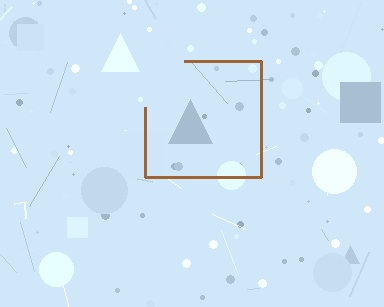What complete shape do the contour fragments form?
The contour fragments form a square.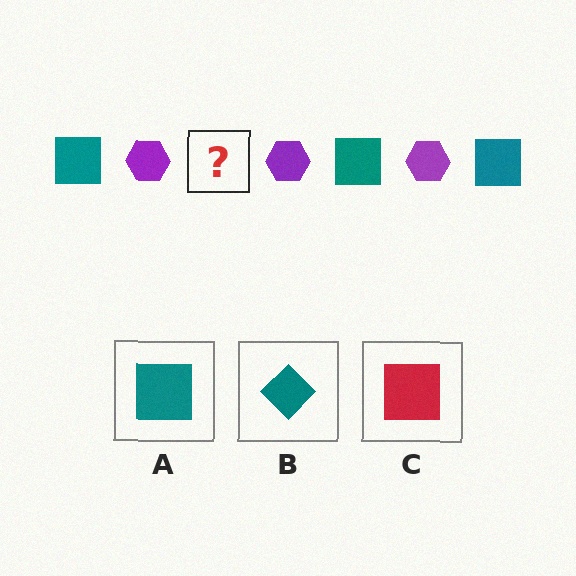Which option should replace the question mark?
Option A.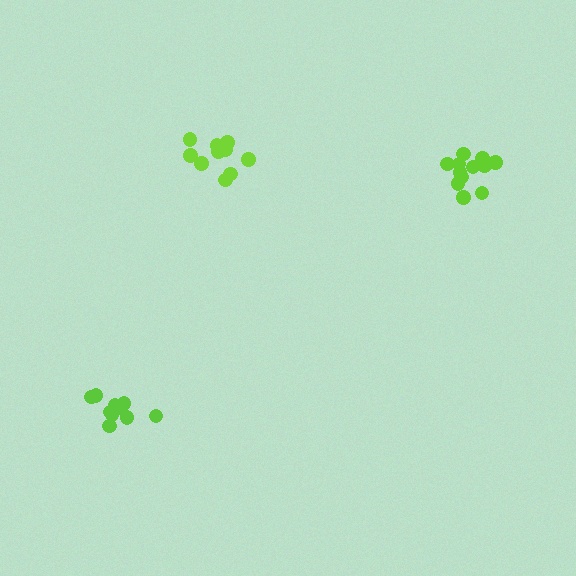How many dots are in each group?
Group 1: 10 dots, Group 2: 13 dots, Group 3: 10 dots (33 total).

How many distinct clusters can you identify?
There are 3 distinct clusters.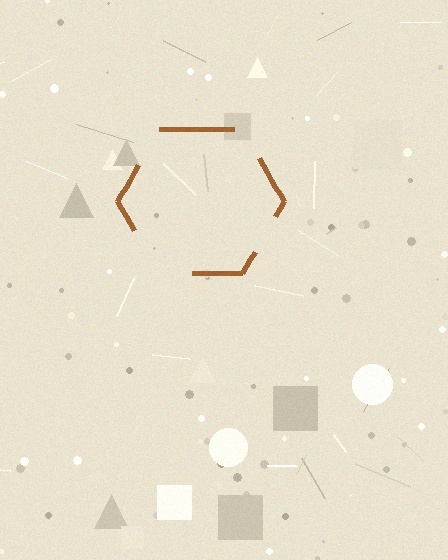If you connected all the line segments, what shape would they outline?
They would outline a hexagon.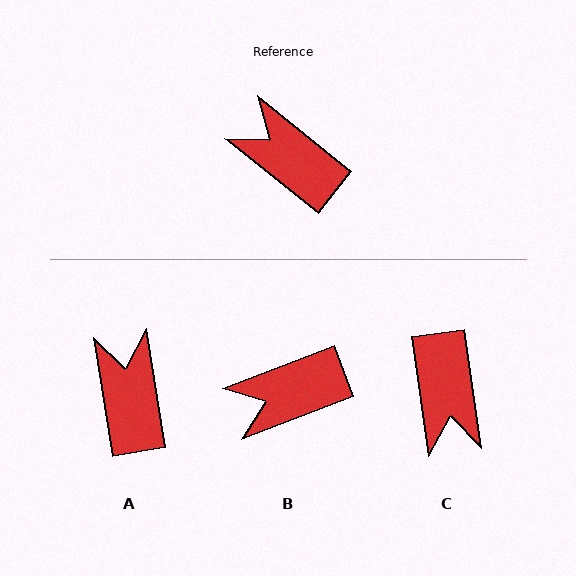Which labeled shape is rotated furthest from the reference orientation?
C, about 137 degrees away.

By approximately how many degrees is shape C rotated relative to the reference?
Approximately 137 degrees counter-clockwise.